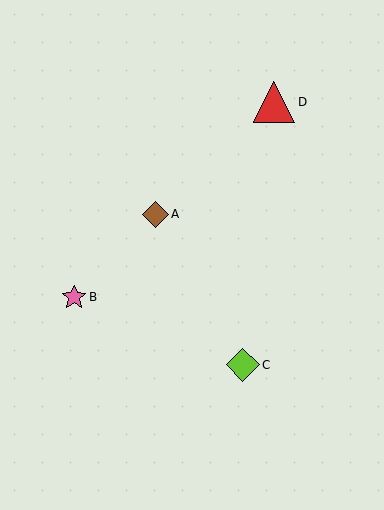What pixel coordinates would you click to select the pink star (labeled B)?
Click at (74, 297) to select the pink star B.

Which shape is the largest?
The red triangle (labeled D) is the largest.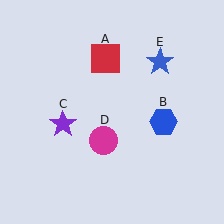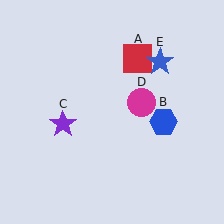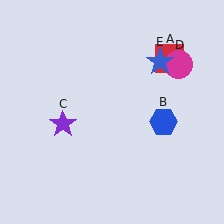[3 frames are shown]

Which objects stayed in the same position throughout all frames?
Blue hexagon (object B) and purple star (object C) and blue star (object E) remained stationary.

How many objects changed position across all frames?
2 objects changed position: red square (object A), magenta circle (object D).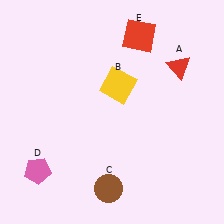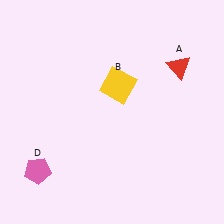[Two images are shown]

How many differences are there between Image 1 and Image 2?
There are 2 differences between the two images.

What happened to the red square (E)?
The red square (E) was removed in Image 2. It was in the top-right area of Image 1.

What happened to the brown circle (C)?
The brown circle (C) was removed in Image 2. It was in the bottom-left area of Image 1.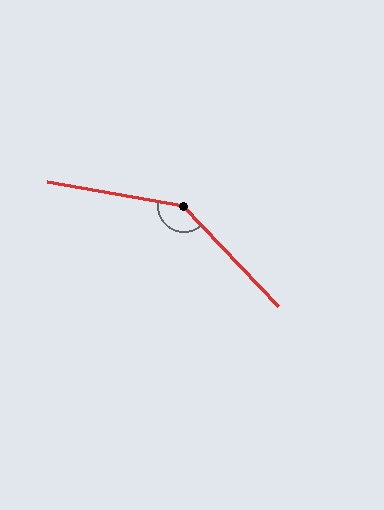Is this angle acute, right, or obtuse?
It is obtuse.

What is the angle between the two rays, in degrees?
Approximately 143 degrees.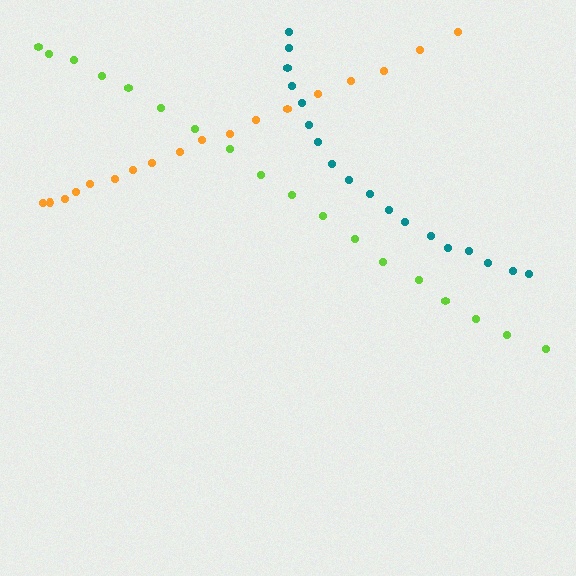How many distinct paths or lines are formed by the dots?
There are 3 distinct paths.